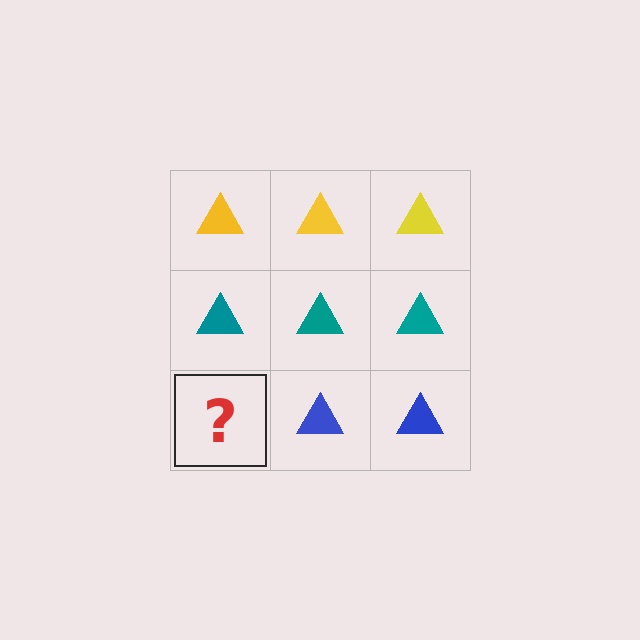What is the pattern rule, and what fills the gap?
The rule is that each row has a consistent color. The gap should be filled with a blue triangle.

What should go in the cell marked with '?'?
The missing cell should contain a blue triangle.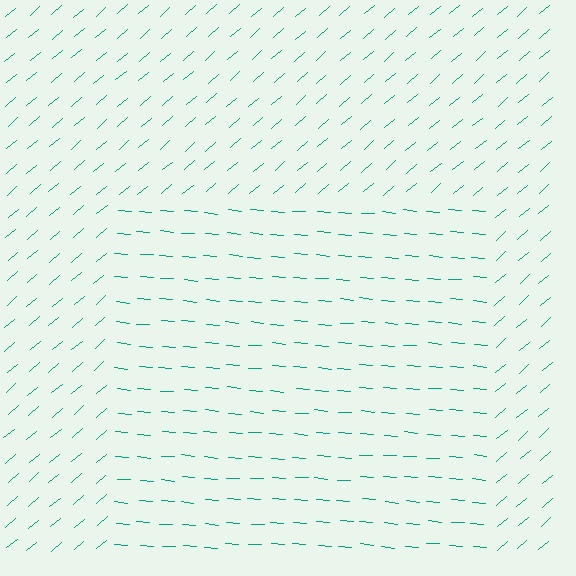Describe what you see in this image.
The image is filled with small teal line segments. A rectangle region in the image has lines oriented differently from the surrounding lines, creating a visible texture boundary.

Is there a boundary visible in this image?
Yes, there is a texture boundary formed by a change in line orientation.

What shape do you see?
I see a rectangle.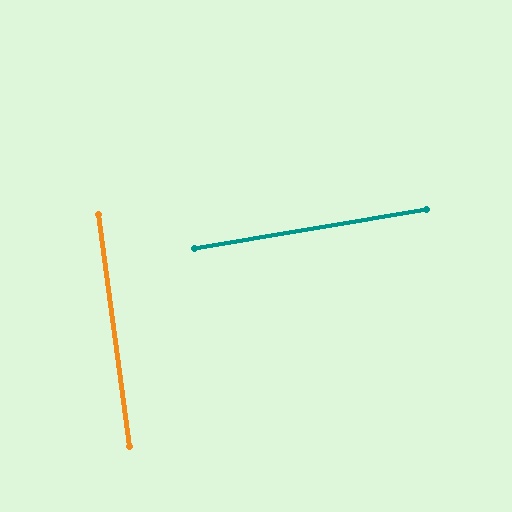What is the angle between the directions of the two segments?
Approximately 88 degrees.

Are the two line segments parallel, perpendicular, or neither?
Perpendicular — they meet at approximately 88°.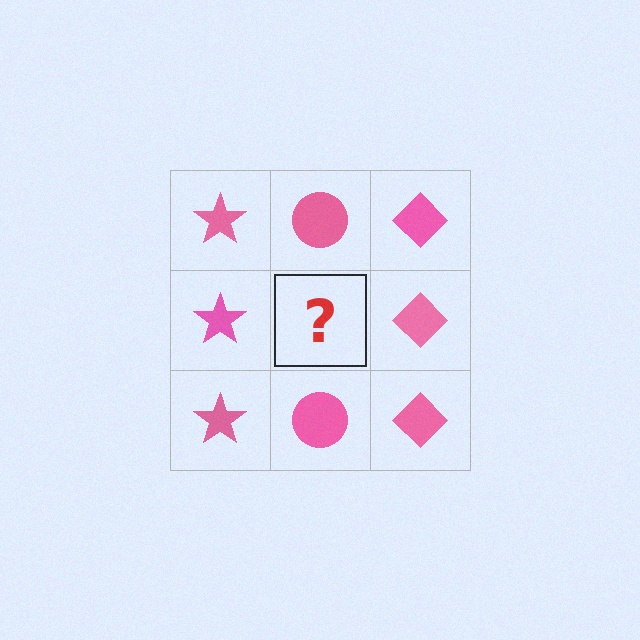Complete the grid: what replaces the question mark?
The question mark should be replaced with a pink circle.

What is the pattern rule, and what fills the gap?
The rule is that each column has a consistent shape. The gap should be filled with a pink circle.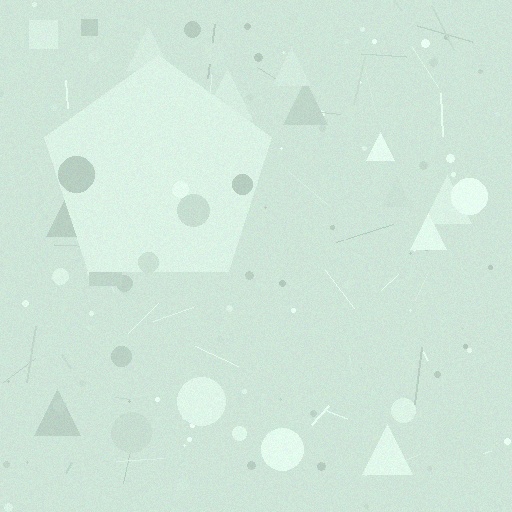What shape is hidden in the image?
A pentagon is hidden in the image.